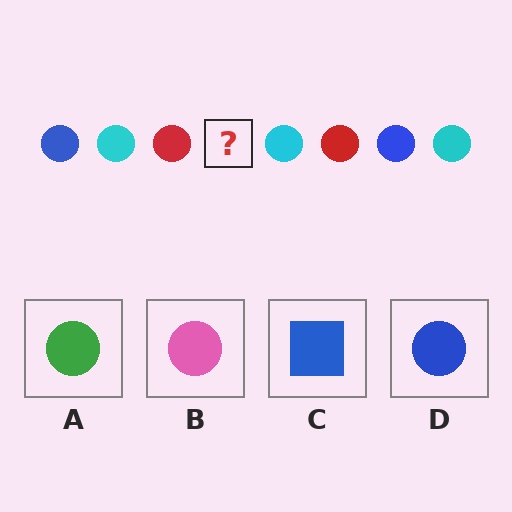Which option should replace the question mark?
Option D.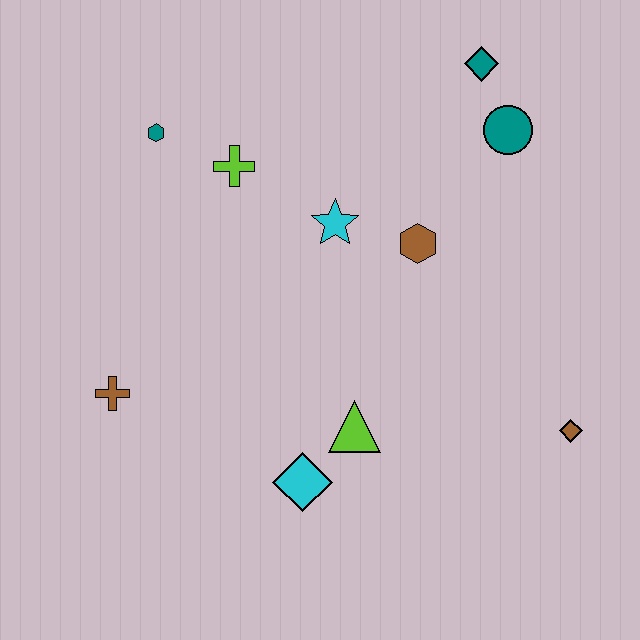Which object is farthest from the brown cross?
The teal diamond is farthest from the brown cross.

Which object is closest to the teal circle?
The teal diamond is closest to the teal circle.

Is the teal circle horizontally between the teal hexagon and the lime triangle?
No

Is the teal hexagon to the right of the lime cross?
No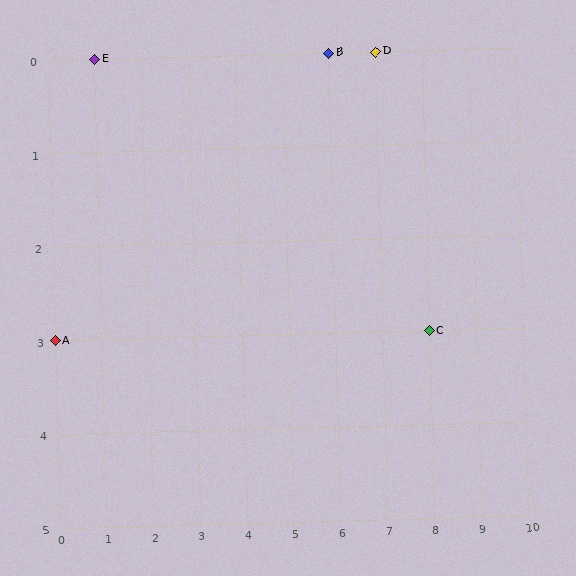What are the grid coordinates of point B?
Point B is at grid coordinates (6, 0).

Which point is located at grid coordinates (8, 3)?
Point C is at (8, 3).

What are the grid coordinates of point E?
Point E is at grid coordinates (1, 0).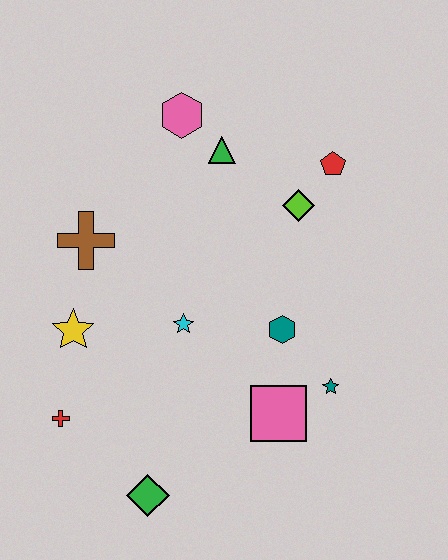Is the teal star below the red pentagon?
Yes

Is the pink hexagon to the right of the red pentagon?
No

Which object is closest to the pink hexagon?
The green triangle is closest to the pink hexagon.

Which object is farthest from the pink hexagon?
The green diamond is farthest from the pink hexagon.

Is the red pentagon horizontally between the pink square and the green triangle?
No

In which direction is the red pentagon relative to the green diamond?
The red pentagon is above the green diamond.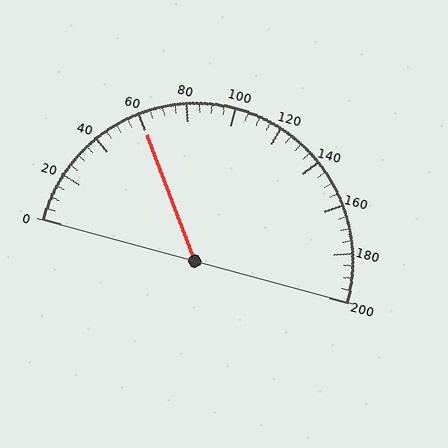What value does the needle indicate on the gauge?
The needle indicates approximately 60.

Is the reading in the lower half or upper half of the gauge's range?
The reading is in the lower half of the range (0 to 200).